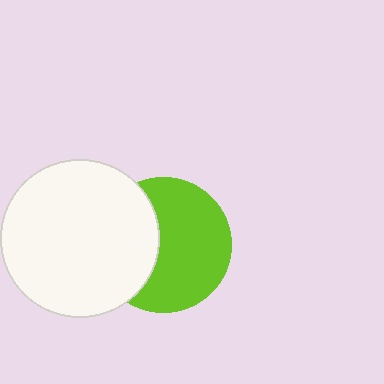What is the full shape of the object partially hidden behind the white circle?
The partially hidden object is a lime circle.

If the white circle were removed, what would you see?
You would see the complete lime circle.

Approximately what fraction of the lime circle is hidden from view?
Roughly 38% of the lime circle is hidden behind the white circle.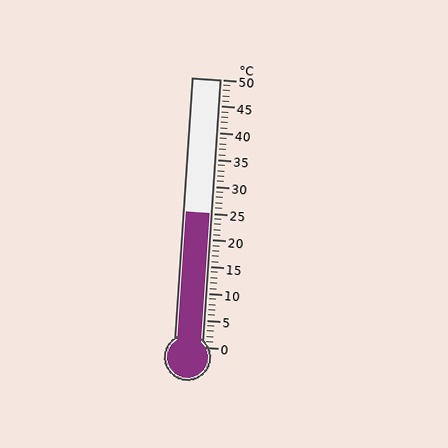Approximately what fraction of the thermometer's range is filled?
The thermometer is filled to approximately 50% of its range.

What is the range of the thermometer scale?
The thermometer scale ranges from 0°C to 50°C.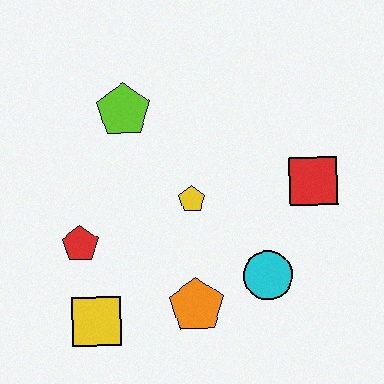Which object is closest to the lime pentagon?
The yellow pentagon is closest to the lime pentagon.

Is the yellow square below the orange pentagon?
Yes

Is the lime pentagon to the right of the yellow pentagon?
No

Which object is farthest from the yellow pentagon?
The yellow square is farthest from the yellow pentagon.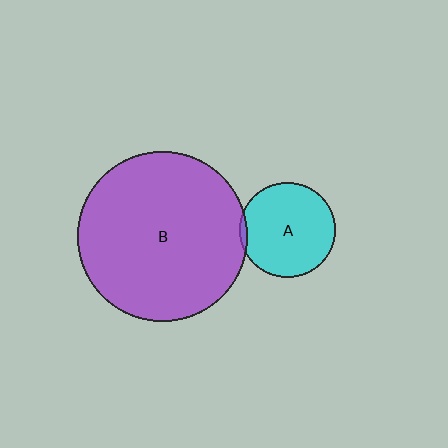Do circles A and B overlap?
Yes.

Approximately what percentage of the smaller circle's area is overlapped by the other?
Approximately 5%.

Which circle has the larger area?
Circle B (purple).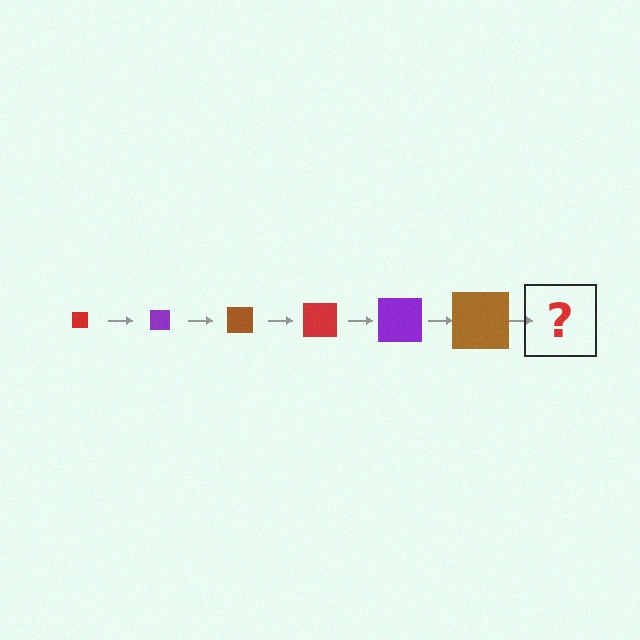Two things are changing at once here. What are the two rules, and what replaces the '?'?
The two rules are that the square grows larger each step and the color cycles through red, purple, and brown. The '?' should be a red square, larger than the previous one.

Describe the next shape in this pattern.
It should be a red square, larger than the previous one.